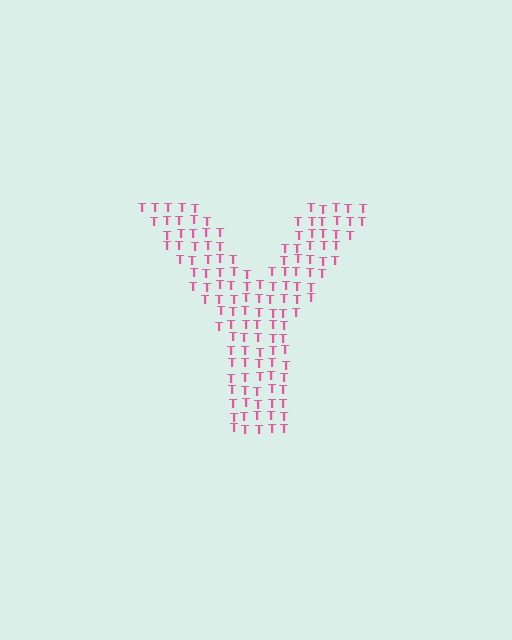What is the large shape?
The large shape is the letter Y.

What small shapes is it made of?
It is made of small letter T's.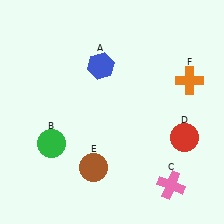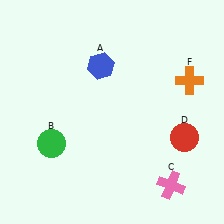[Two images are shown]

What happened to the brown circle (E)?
The brown circle (E) was removed in Image 2. It was in the bottom-left area of Image 1.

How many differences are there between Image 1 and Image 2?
There is 1 difference between the two images.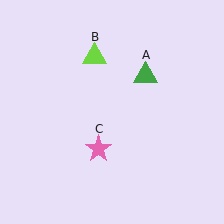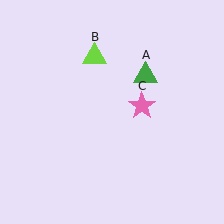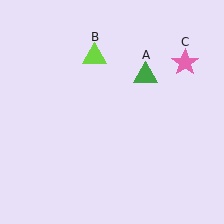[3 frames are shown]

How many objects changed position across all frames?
1 object changed position: pink star (object C).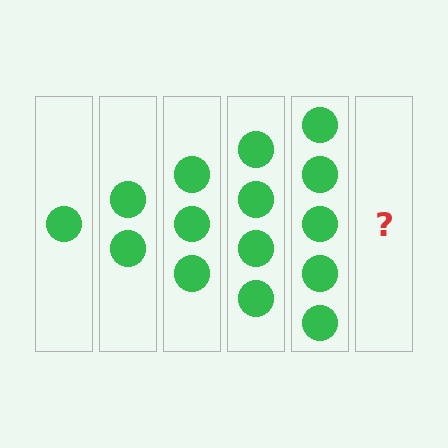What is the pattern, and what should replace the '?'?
The pattern is that each step adds one more circle. The '?' should be 6 circles.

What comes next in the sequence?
The next element should be 6 circles.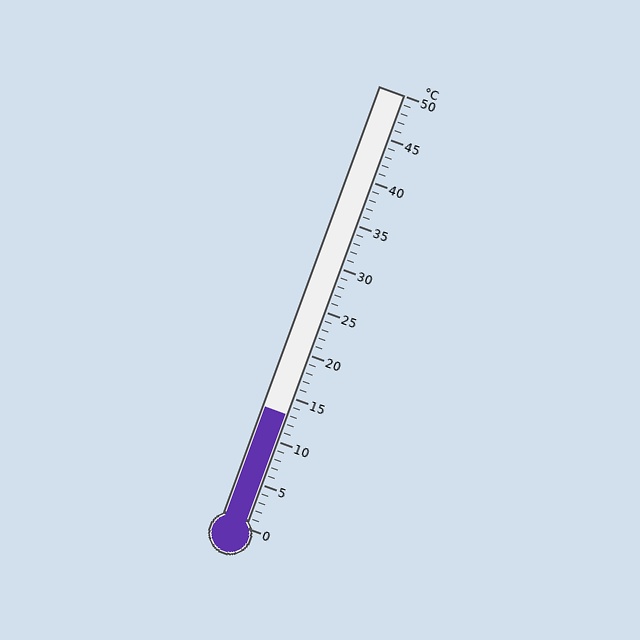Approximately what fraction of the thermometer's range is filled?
The thermometer is filled to approximately 25% of its range.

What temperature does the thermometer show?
The thermometer shows approximately 13°C.